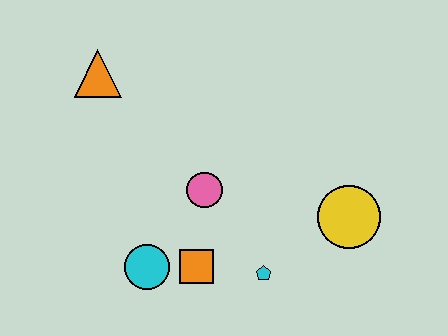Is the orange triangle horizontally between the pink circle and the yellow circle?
No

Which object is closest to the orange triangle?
The pink circle is closest to the orange triangle.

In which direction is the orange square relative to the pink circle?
The orange square is below the pink circle.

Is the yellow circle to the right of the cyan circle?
Yes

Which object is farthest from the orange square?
The orange triangle is farthest from the orange square.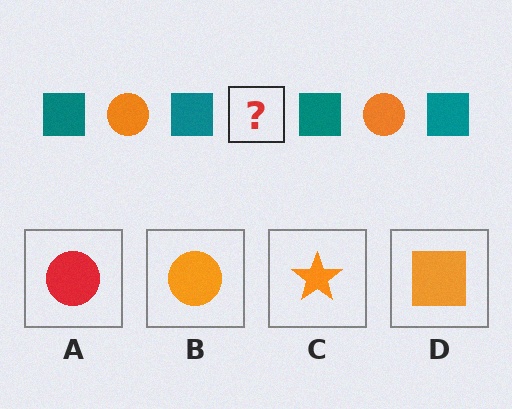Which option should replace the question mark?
Option B.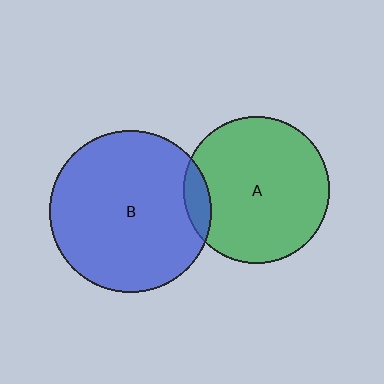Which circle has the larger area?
Circle B (blue).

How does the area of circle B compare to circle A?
Approximately 1.2 times.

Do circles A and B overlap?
Yes.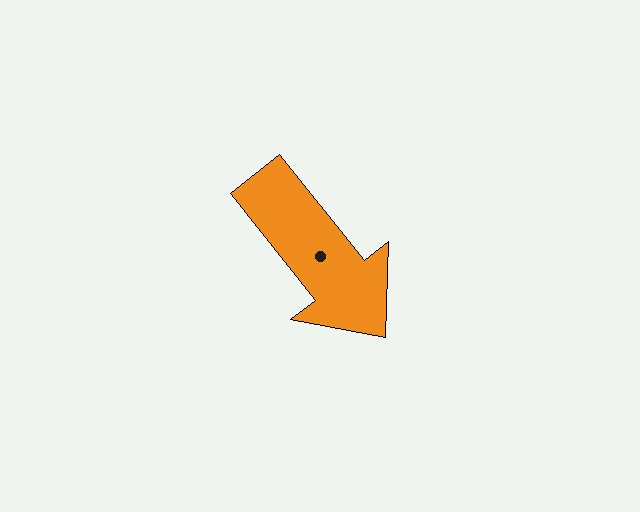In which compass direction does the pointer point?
Southeast.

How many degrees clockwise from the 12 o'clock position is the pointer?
Approximately 141 degrees.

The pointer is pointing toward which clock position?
Roughly 5 o'clock.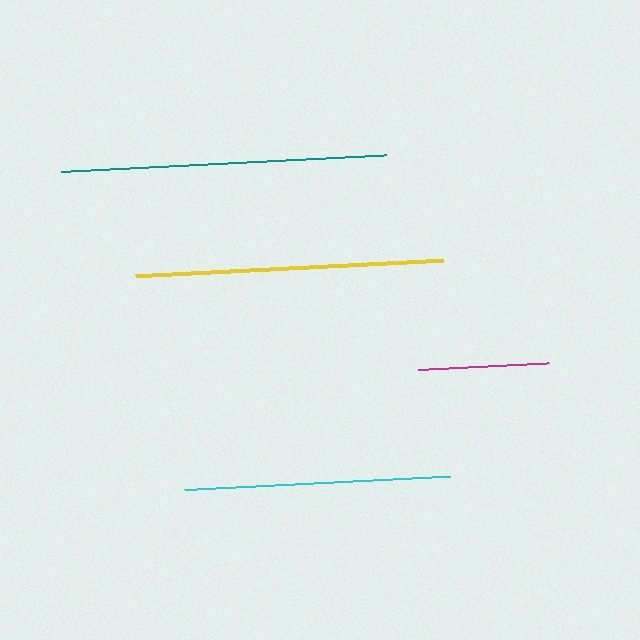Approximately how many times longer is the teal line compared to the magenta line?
The teal line is approximately 2.5 times the length of the magenta line.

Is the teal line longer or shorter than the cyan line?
The teal line is longer than the cyan line.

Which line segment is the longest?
The teal line is the longest at approximately 325 pixels.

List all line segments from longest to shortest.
From longest to shortest: teal, yellow, cyan, magenta.